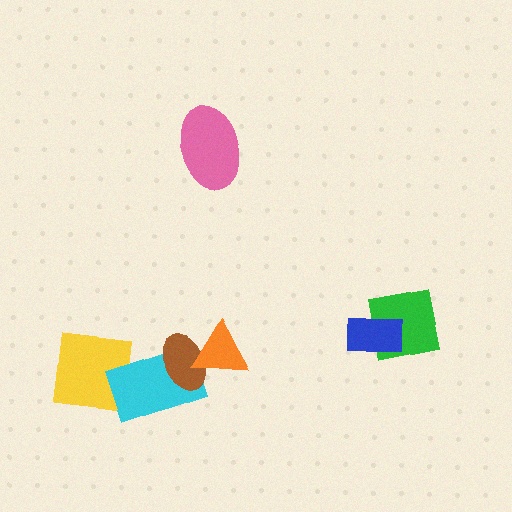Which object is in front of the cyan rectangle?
The brown ellipse is in front of the cyan rectangle.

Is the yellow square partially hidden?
Yes, it is partially covered by another shape.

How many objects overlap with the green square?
1 object overlaps with the green square.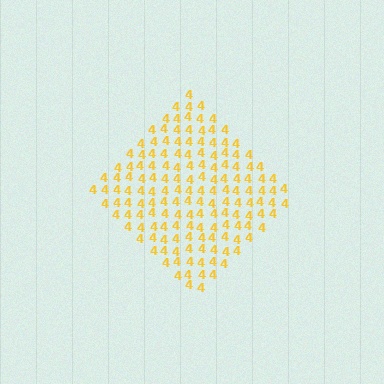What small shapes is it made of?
It is made of small digit 4's.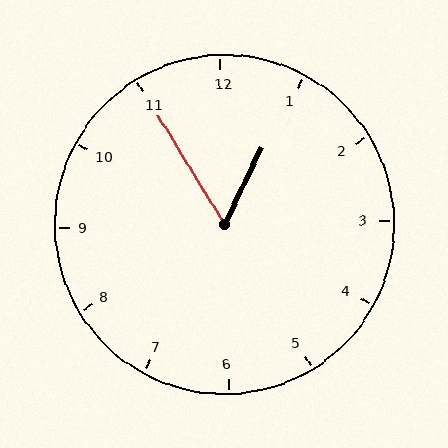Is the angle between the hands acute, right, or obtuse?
It is acute.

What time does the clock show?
12:55.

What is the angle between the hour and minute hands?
Approximately 58 degrees.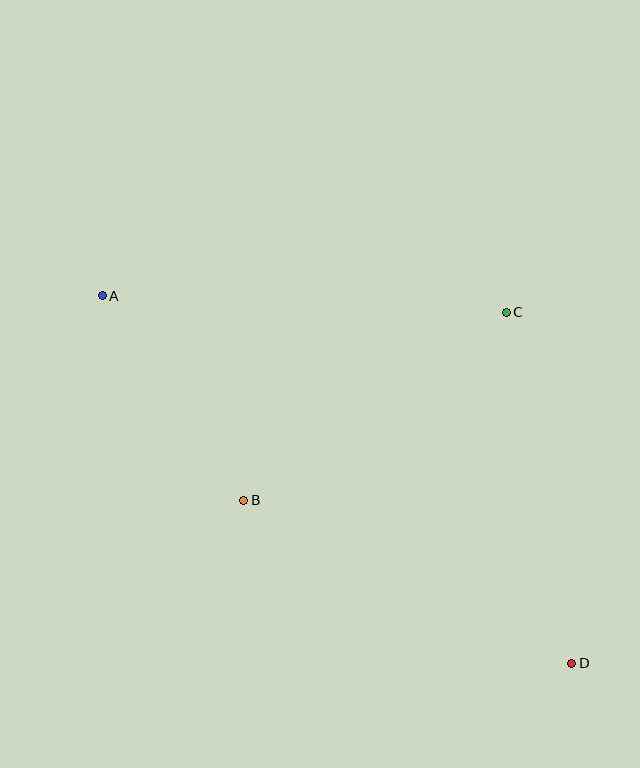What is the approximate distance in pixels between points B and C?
The distance between B and C is approximately 323 pixels.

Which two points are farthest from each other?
Points A and D are farthest from each other.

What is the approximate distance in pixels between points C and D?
The distance between C and D is approximately 357 pixels.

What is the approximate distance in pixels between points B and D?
The distance between B and D is approximately 366 pixels.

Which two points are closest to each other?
Points A and B are closest to each other.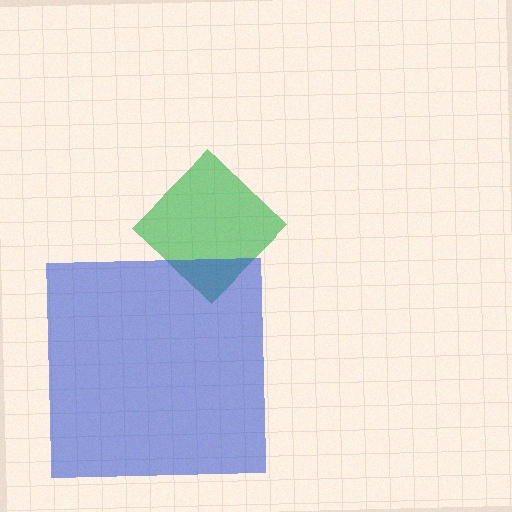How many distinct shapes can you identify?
There are 2 distinct shapes: a green diamond, a blue square.